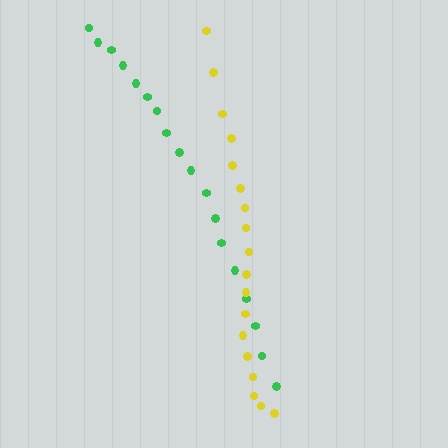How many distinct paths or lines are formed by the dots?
There are 2 distinct paths.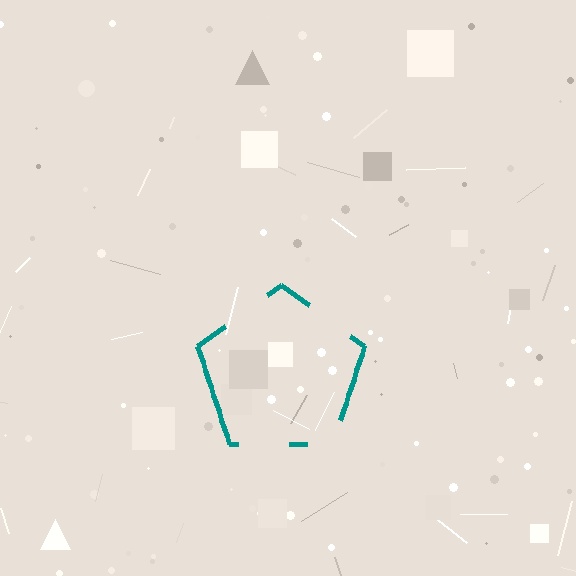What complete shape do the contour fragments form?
The contour fragments form a pentagon.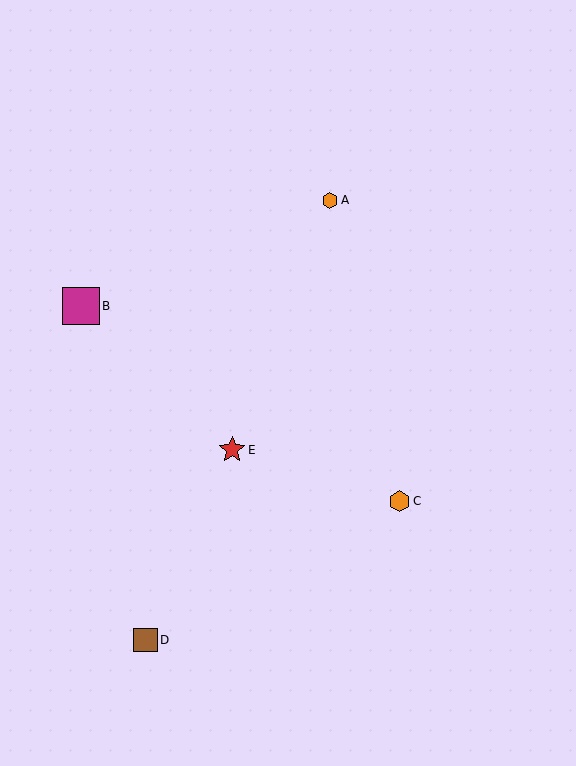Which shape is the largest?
The magenta square (labeled B) is the largest.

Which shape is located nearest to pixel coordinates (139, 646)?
The brown square (labeled D) at (146, 640) is nearest to that location.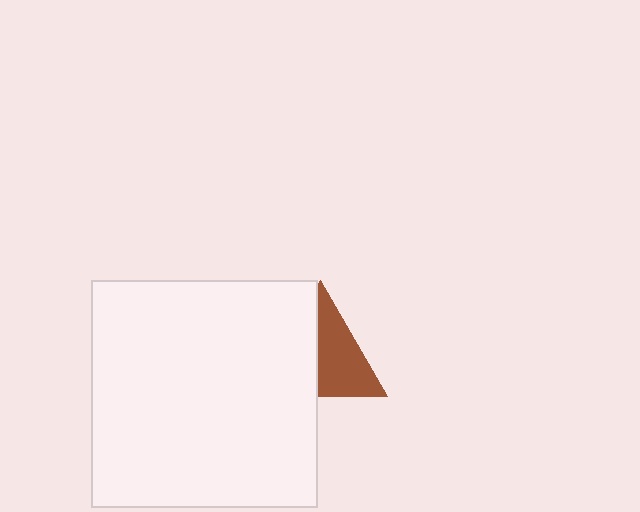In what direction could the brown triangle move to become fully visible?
The brown triangle could move right. That would shift it out from behind the white square entirely.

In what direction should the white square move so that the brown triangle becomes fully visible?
The white square should move left. That is the shortest direction to clear the overlap and leave the brown triangle fully visible.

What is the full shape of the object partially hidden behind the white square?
The partially hidden object is a brown triangle.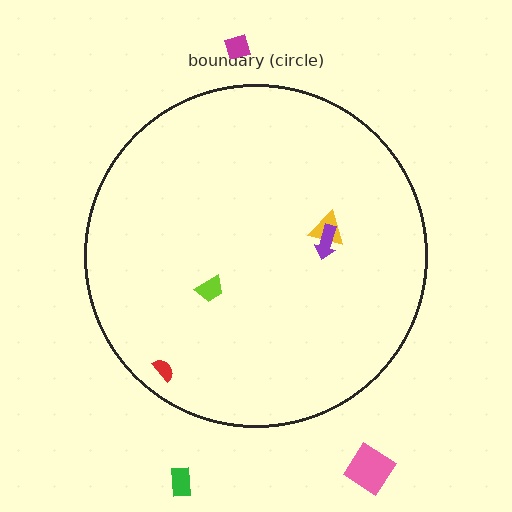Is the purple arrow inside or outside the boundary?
Inside.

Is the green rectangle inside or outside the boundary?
Outside.